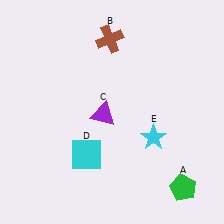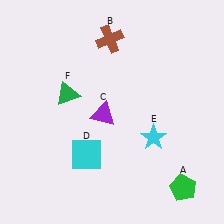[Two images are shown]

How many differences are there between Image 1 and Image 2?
There is 1 difference between the two images.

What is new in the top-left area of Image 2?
A green triangle (F) was added in the top-left area of Image 2.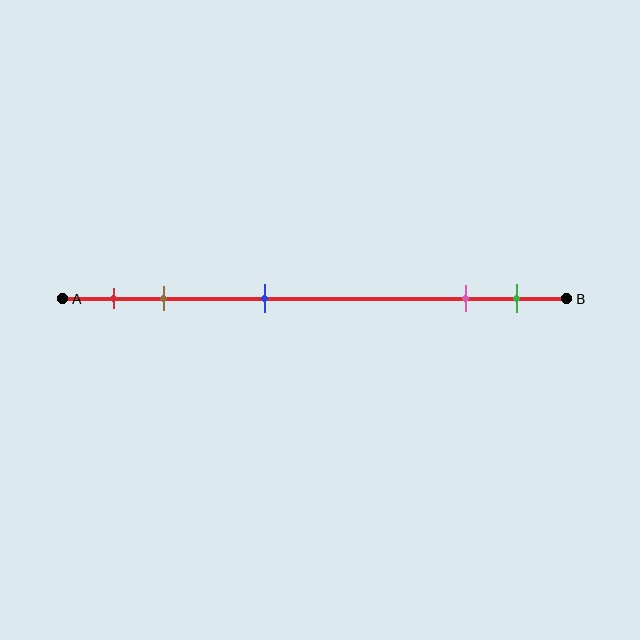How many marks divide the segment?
There are 5 marks dividing the segment.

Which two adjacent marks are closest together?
The pink and green marks are the closest adjacent pair.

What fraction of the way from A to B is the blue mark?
The blue mark is approximately 40% (0.4) of the way from A to B.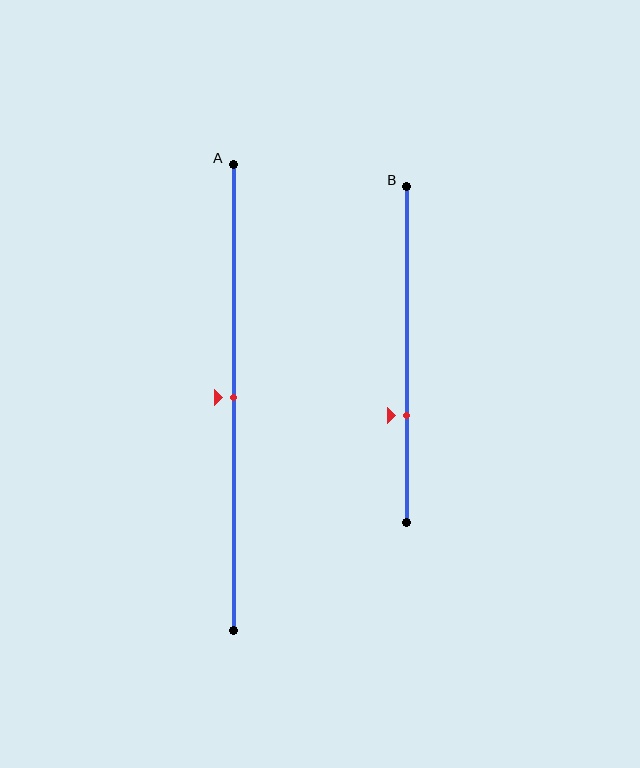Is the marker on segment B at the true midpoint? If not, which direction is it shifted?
No, the marker on segment B is shifted downward by about 18% of the segment length.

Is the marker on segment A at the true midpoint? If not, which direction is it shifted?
Yes, the marker on segment A is at the true midpoint.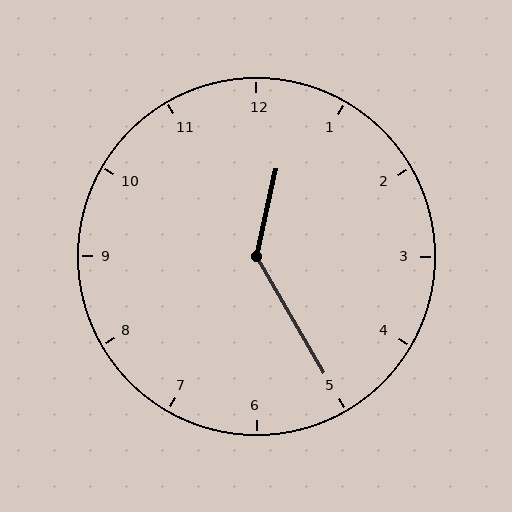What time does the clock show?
12:25.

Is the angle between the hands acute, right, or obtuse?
It is obtuse.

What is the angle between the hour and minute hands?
Approximately 138 degrees.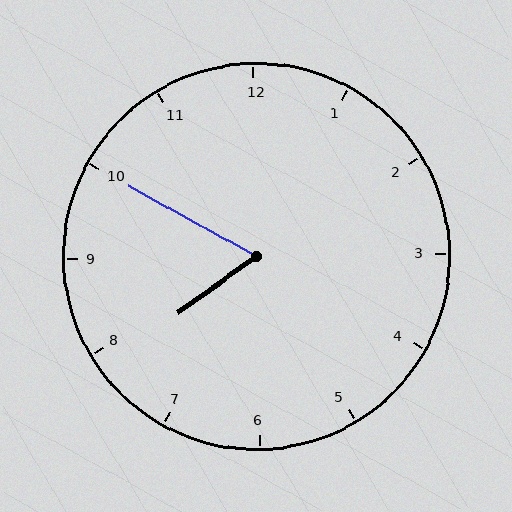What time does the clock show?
7:50.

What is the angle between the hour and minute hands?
Approximately 65 degrees.